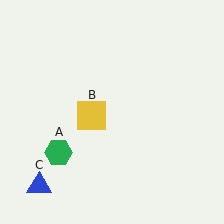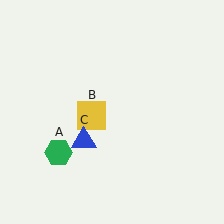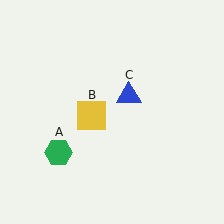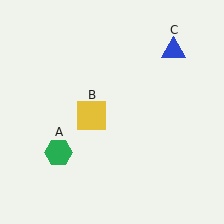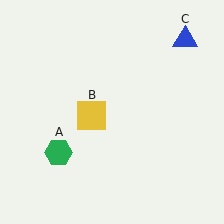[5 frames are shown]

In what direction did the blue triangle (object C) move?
The blue triangle (object C) moved up and to the right.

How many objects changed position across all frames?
1 object changed position: blue triangle (object C).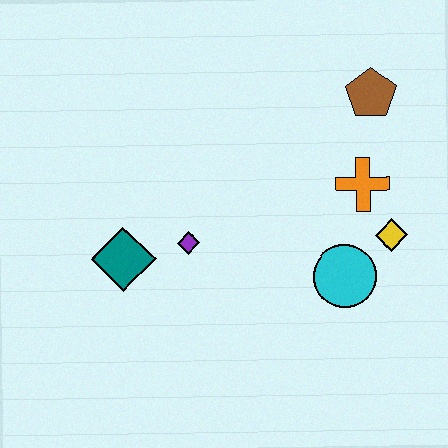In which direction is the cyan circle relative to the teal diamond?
The cyan circle is to the right of the teal diamond.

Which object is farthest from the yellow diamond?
The teal diamond is farthest from the yellow diamond.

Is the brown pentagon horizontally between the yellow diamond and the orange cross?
Yes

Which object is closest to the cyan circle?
The yellow diamond is closest to the cyan circle.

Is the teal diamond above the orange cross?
No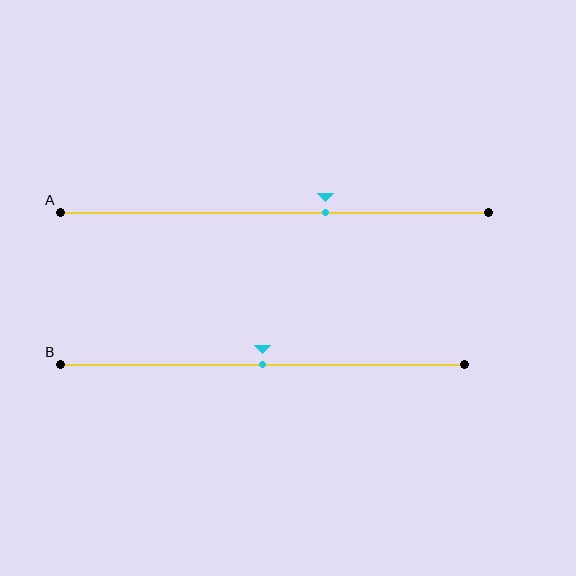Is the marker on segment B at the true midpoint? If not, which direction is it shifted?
Yes, the marker on segment B is at the true midpoint.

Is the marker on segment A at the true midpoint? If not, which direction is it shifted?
No, the marker on segment A is shifted to the right by about 12% of the segment length.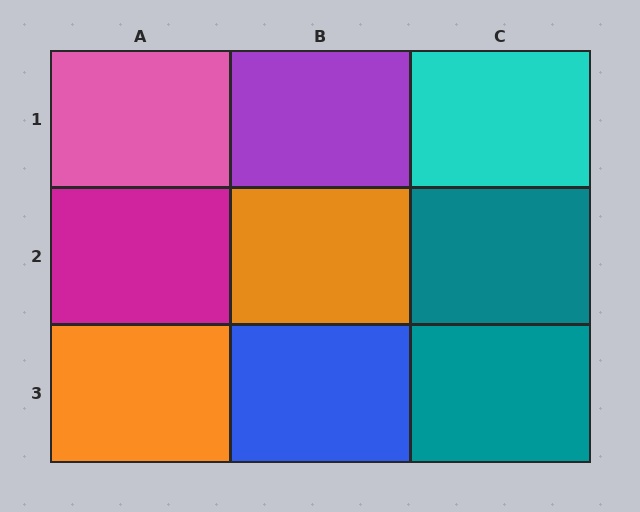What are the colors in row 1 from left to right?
Pink, purple, cyan.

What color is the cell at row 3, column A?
Orange.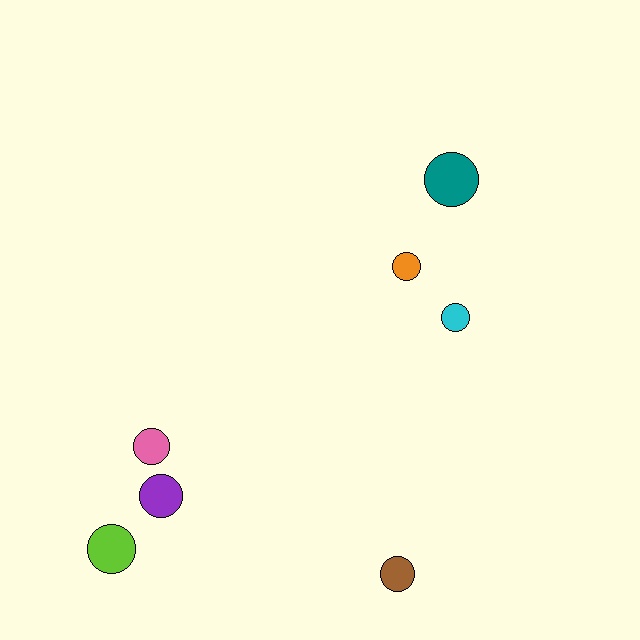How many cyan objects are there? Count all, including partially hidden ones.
There is 1 cyan object.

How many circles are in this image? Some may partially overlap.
There are 7 circles.